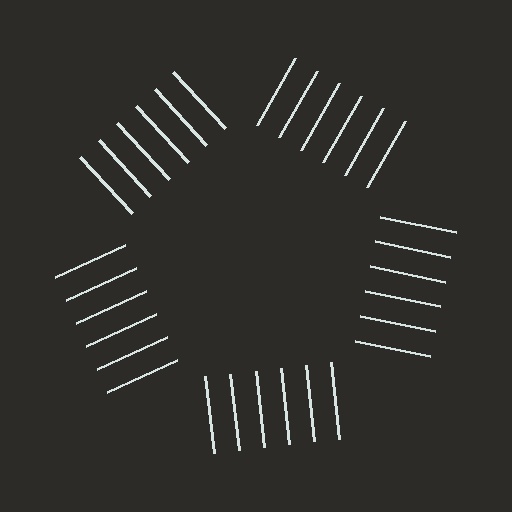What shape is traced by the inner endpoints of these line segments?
An illusory pentagon — the line segments terminate on its edges but no continuous stroke is drawn.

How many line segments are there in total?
30 — 6 along each of the 5 edges.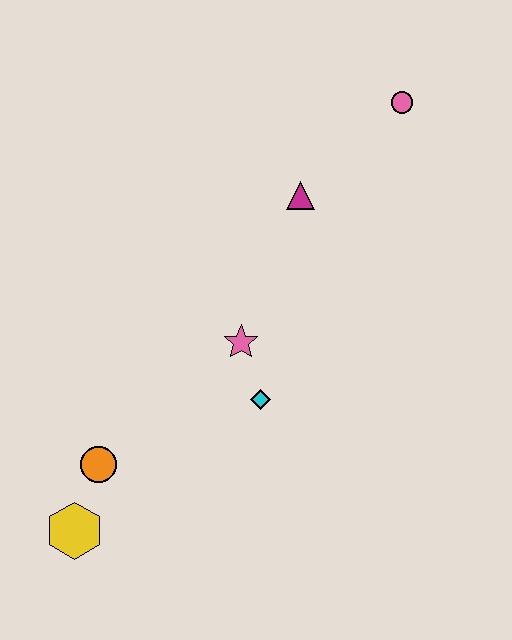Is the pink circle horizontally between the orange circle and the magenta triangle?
No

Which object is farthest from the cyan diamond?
The pink circle is farthest from the cyan diamond.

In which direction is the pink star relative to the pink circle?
The pink star is below the pink circle.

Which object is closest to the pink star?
The cyan diamond is closest to the pink star.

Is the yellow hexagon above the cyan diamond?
No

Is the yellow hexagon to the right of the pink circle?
No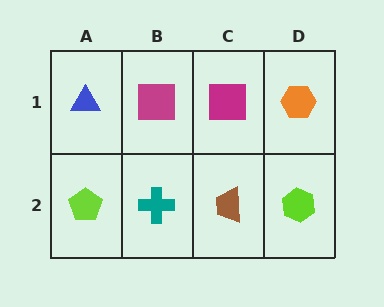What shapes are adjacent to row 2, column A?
A blue triangle (row 1, column A), a teal cross (row 2, column B).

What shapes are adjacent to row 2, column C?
A magenta square (row 1, column C), a teal cross (row 2, column B), a lime hexagon (row 2, column D).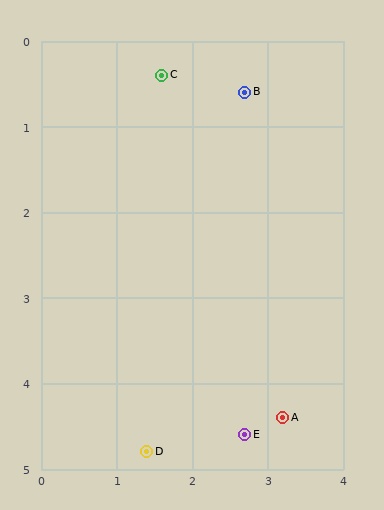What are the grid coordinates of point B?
Point B is at approximately (2.7, 0.6).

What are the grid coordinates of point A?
Point A is at approximately (3.2, 4.4).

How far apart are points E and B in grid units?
Points E and B are about 4.0 grid units apart.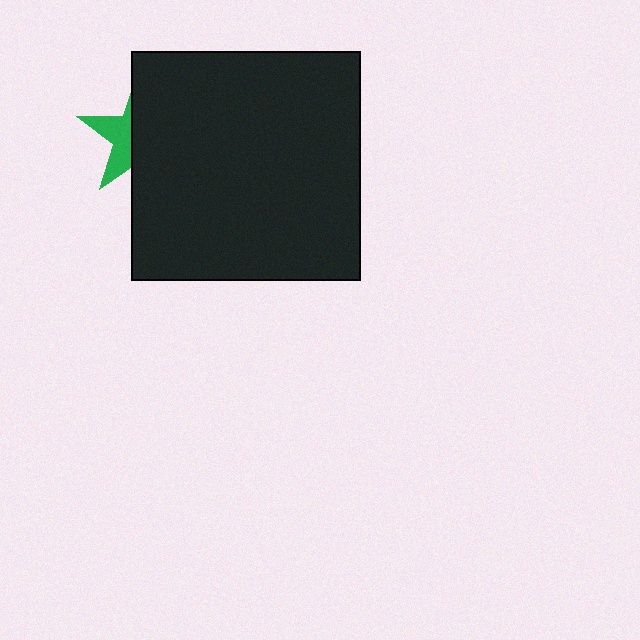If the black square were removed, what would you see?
You would see the complete green star.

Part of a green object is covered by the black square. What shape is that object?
It is a star.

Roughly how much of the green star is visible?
A small part of it is visible (roughly 38%).